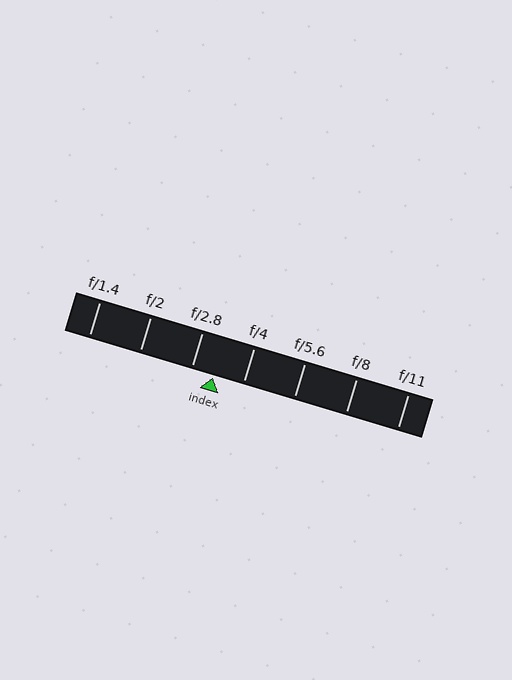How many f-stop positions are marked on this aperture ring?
There are 7 f-stop positions marked.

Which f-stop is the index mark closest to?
The index mark is closest to f/2.8.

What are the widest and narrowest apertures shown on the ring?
The widest aperture shown is f/1.4 and the narrowest is f/11.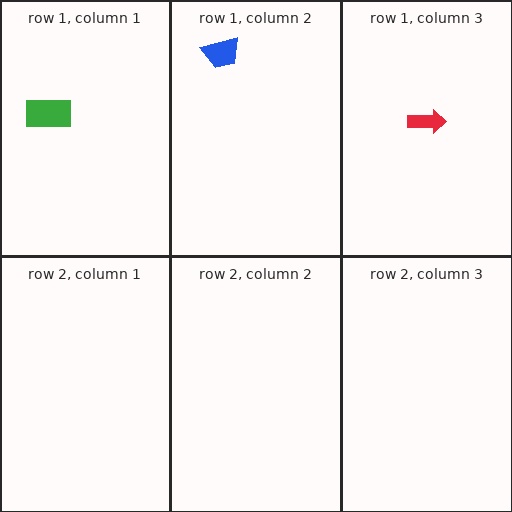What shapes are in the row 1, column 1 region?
The green rectangle.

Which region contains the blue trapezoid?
The row 1, column 2 region.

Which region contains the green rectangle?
The row 1, column 1 region.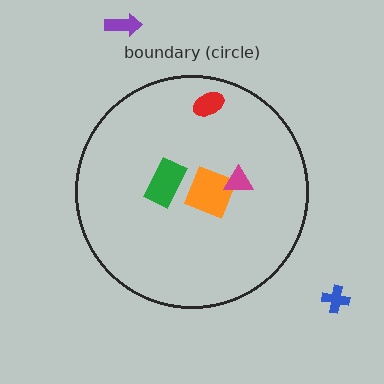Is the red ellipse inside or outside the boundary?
Inside.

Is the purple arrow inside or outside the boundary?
Outside.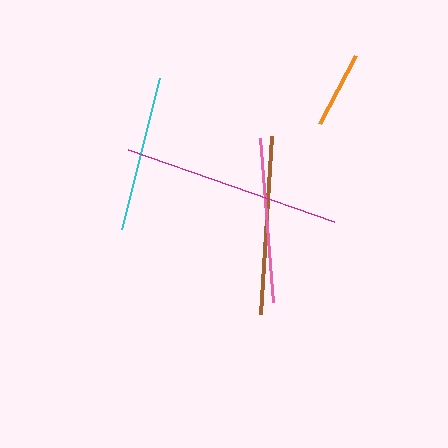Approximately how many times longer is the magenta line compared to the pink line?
The magenta line is approximately 1.3 times the length of the pink line.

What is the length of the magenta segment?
The magenta segment is approximately 218 pixels long.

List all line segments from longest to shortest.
From longest to shortest: magenta, brown, pink, cyan, orange.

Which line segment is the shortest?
The orange line is the shortest at approximately 77 pixels.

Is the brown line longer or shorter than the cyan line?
The brown line is longer than the cyan line.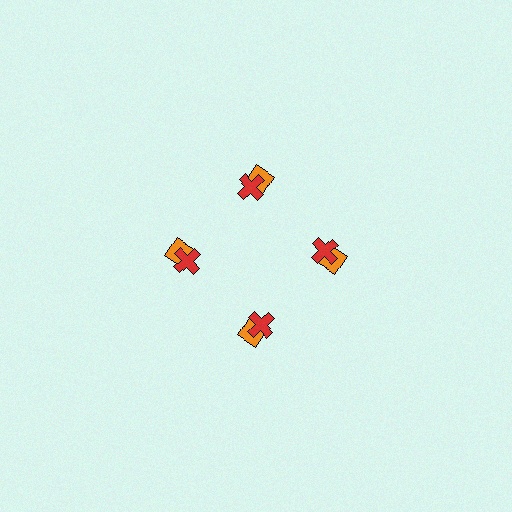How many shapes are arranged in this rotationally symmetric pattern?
There are 8 shapes, arranged in 4 groups of 2.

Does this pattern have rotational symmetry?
Yes, this pattern has 4-fold rotational symmetry. It looks the same after rotating 90 degrees around the center.